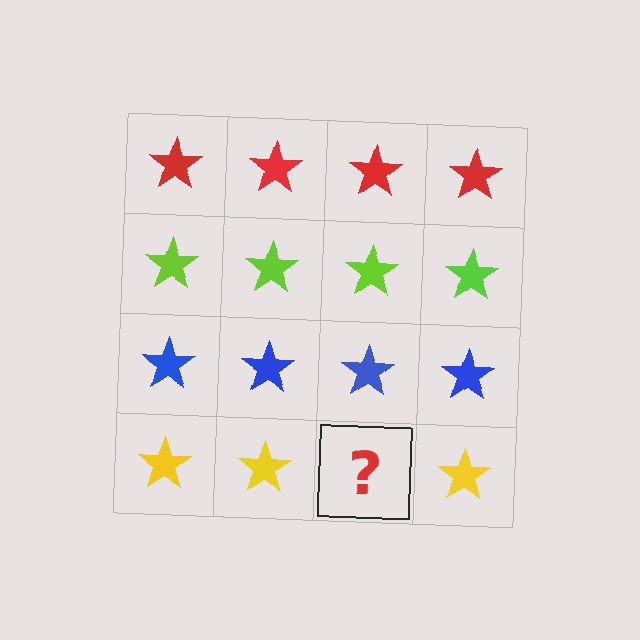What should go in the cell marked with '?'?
The missing cell should contain a yellow star.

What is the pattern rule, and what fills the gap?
The rule is that each row has a consistent color. The gap should be filled with a yellow star.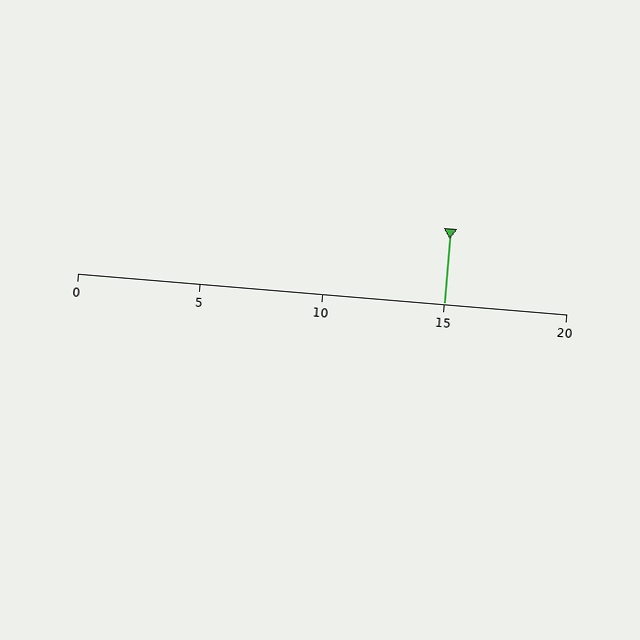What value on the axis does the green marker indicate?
The marker indicates approximately 15.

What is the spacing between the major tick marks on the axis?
The major ticks are spaced 5 apart.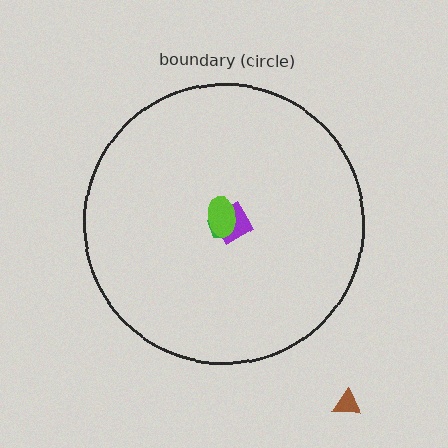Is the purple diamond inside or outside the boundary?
Inside.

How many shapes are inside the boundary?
3 inside, 1 outside.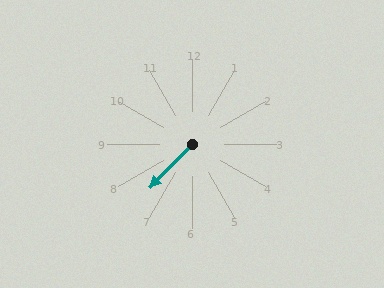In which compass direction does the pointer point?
Southwest.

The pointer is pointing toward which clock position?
Roughly 7 o'clock.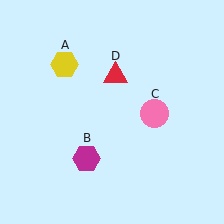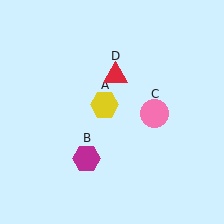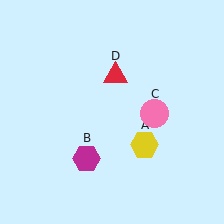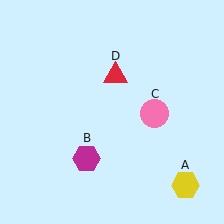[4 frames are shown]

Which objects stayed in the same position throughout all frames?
Magenta hexagon (object B) and pink circle (object C) and red triangle (object D) remained stationary.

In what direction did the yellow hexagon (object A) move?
The yellow hexagon (object A) moved down and to the right.